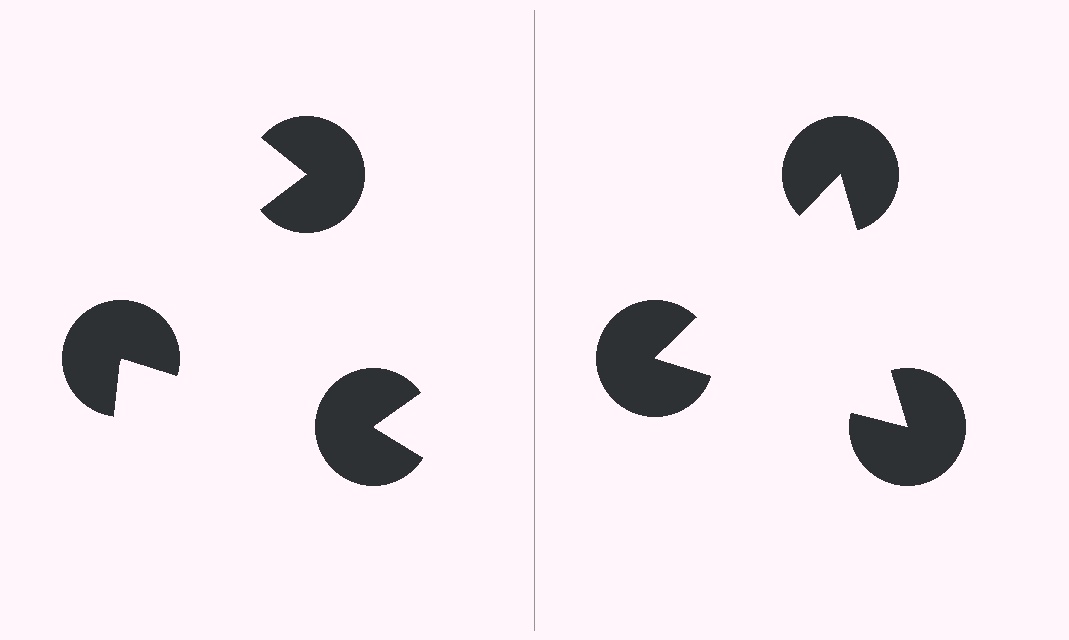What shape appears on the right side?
An illusory triangle.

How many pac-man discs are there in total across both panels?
6 — 3 on each side.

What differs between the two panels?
The pac-man discs are positioned identically on both sides; only the wedge orientations differ. On the right they align to a triangle; on the left they are misaligned.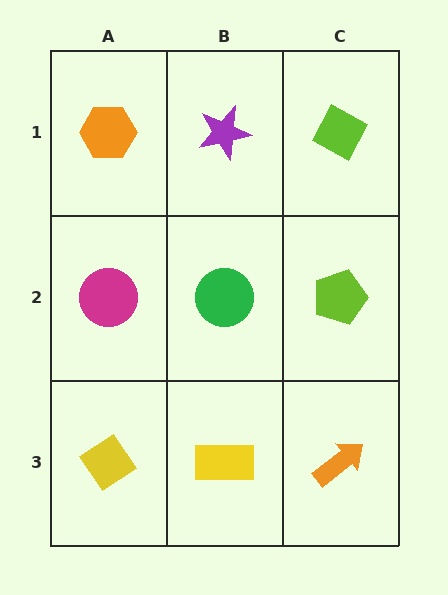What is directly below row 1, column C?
A lime pentagon.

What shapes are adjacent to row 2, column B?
A purple star (row 1, column B), a yellow rectangle (row 3, column B), a magenta circle (row 2, column A), a lime pentagon (row 2, column C).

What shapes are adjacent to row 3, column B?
A green circle (row 2, column B), a yellow diamond (row 3, column A), an orange arrow (row 3, column C).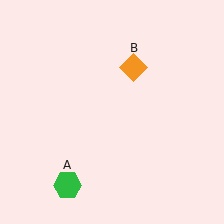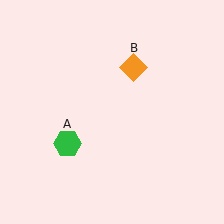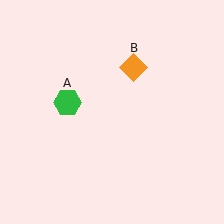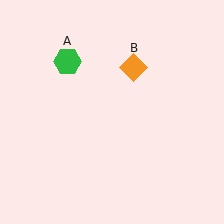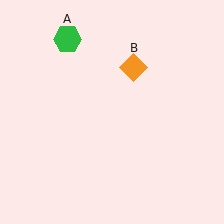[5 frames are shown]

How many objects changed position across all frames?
1 object changed position: green hexagon (object A).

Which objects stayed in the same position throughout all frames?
Orange diamond (object B) remained stationary.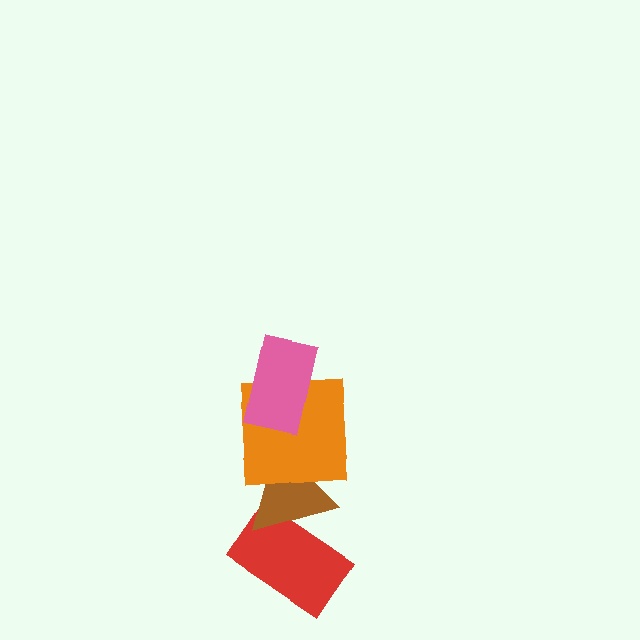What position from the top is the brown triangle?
The brown triangle is 3rd from the top.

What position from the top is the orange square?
The orange square is 2nd from the top.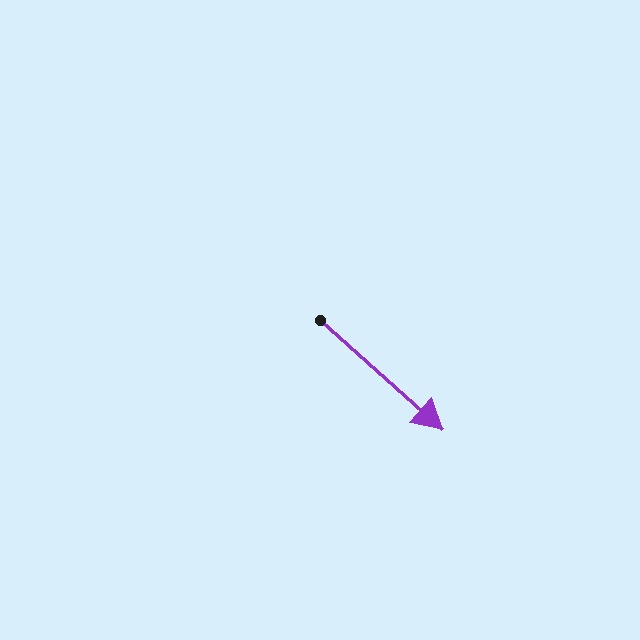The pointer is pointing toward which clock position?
Roughly 4 o'clock.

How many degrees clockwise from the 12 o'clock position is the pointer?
Approximately 132 degrees.